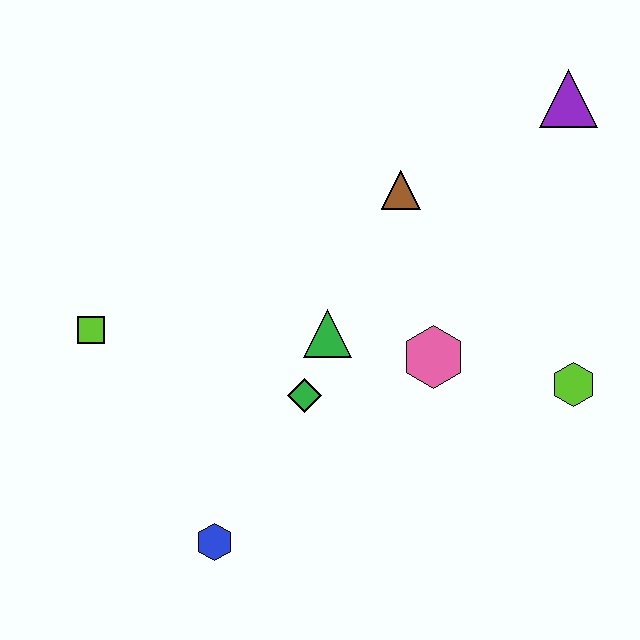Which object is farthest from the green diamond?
The purple triangle is farthest from the green diamond.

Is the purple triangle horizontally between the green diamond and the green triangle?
No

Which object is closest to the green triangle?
The green diamond is closest to the green triangle.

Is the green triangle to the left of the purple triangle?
Yes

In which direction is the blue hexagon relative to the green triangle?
The blue hexagon is below the green triangle.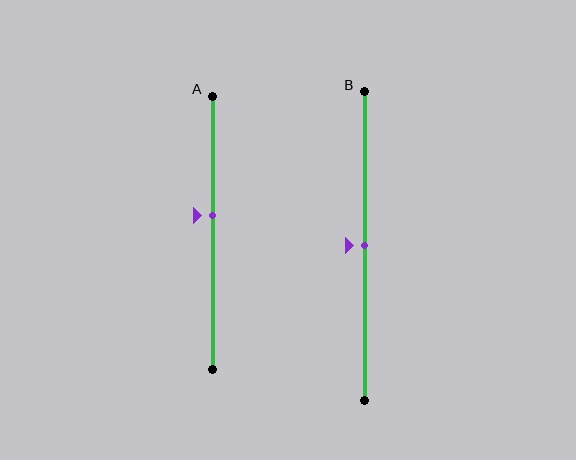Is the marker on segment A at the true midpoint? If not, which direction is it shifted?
No, the marker on segment A is shifted upward by about 6% of the segment length.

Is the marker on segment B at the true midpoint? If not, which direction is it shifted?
Yes, the marker on segment B is at the true midpoint.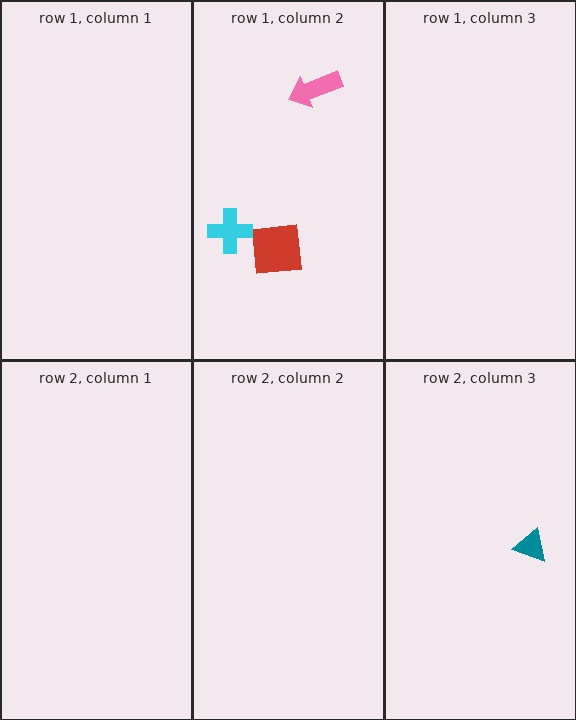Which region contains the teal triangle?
The row 2, column 3 region.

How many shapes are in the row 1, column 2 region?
3.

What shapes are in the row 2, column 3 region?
The teal triangle.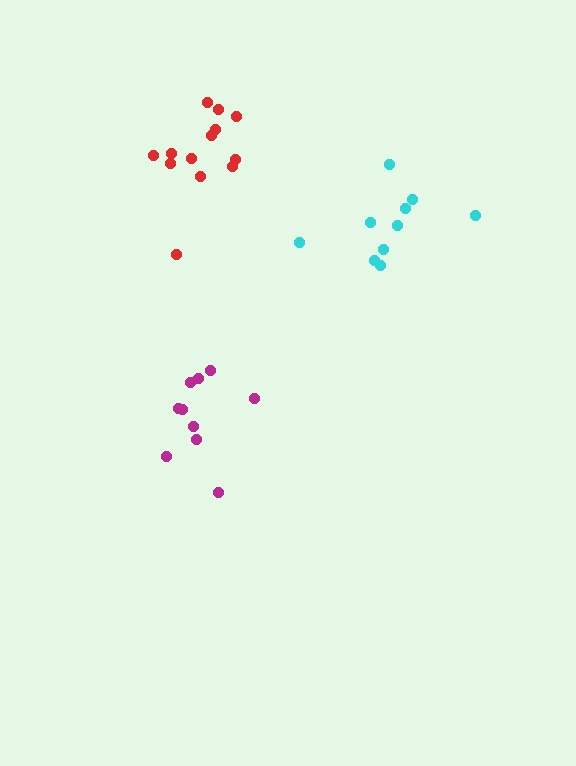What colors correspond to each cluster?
The clusters are colored: cyan, magenta, red.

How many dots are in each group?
Group 1: 10 dots, Group 2: 10 dots, Group 3: 13 dots (33 total).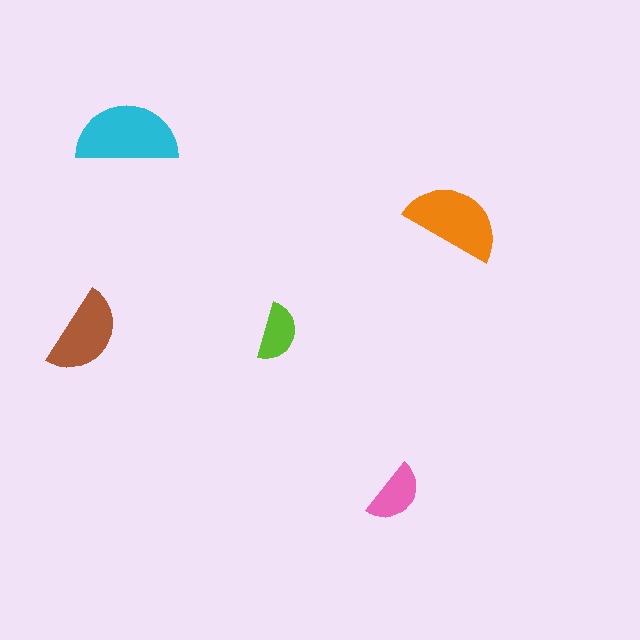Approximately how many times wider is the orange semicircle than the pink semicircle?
About 1.5 times wider.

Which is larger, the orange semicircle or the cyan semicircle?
The cyan one.